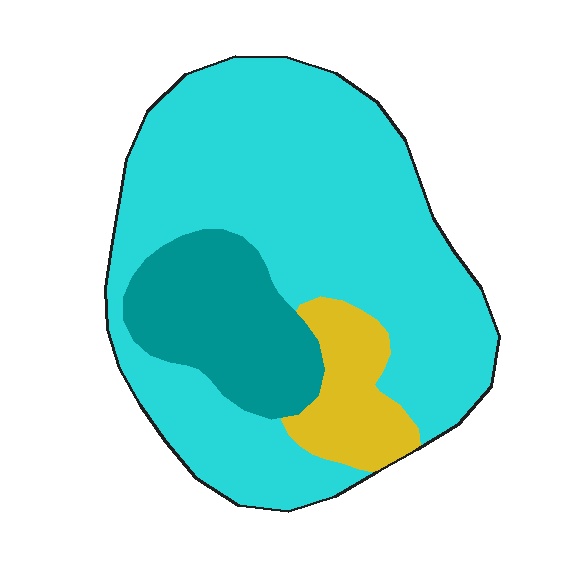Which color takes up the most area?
Cyan, at roughly 70%.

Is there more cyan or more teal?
Cyan.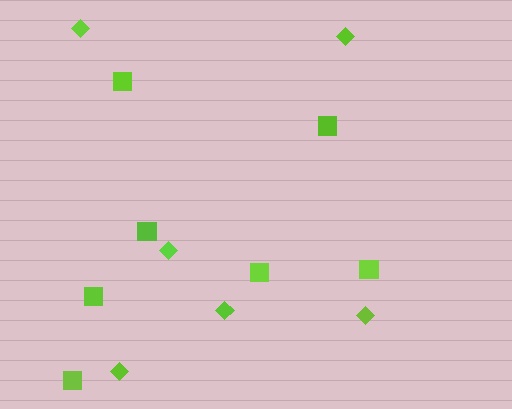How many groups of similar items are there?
There are 2 groups: one group of diamonds (6) and one group of squares (7).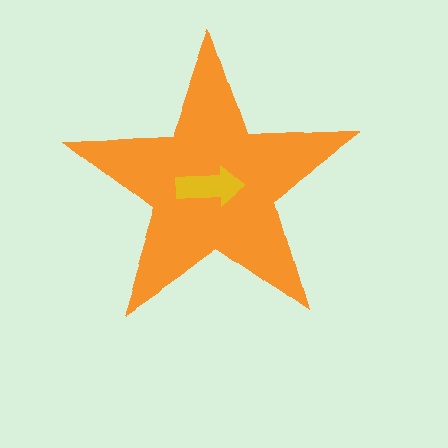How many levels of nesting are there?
2.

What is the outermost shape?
The orange star.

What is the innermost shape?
The yellow arrow.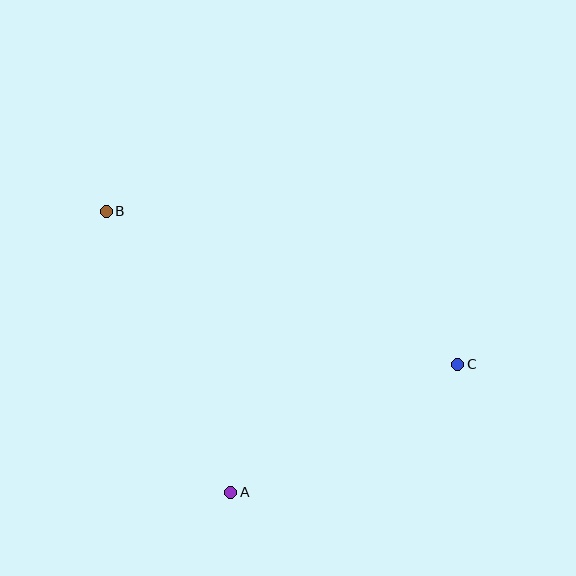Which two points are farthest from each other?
Points B and C are farthest from each other.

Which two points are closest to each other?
Points A and C are closest to each other.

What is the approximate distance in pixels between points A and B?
The distance between A and B is approximately 307 pixels.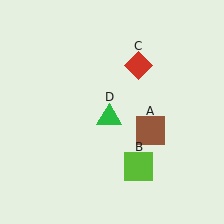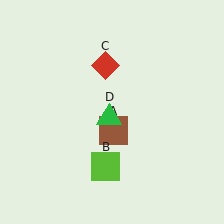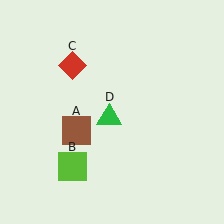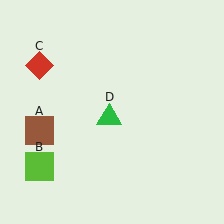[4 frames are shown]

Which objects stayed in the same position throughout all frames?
Green triangle (object D) remained stationary.